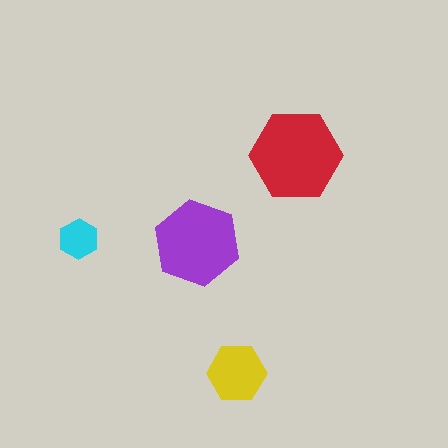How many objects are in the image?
There are 4 objects in the image.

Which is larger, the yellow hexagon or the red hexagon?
The red one.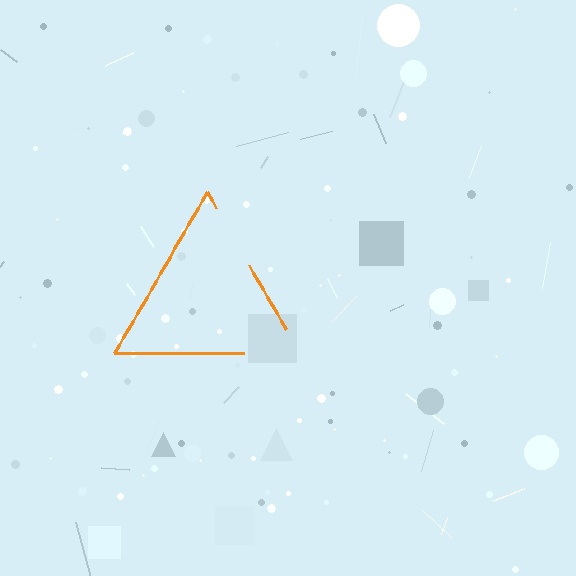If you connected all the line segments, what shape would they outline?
They would outline a triangle.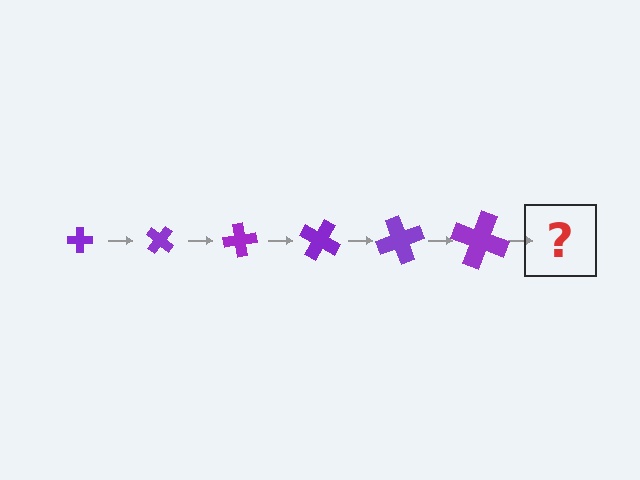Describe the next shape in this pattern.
It should be a cross, larger than the previous one and rotated 240 degrees from the start.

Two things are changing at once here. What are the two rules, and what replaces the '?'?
The two rules are that the cross grows larger each step and it rotates 40 degrees each step. The '?' should be a cross, larger than the previous one and rotated 240 degrees from the start.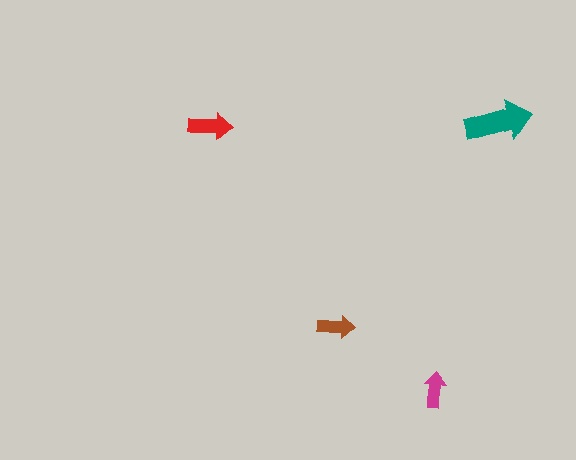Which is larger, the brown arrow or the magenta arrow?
The brown one.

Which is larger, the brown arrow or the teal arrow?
The teal one.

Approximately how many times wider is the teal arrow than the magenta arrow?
About 2 times wider.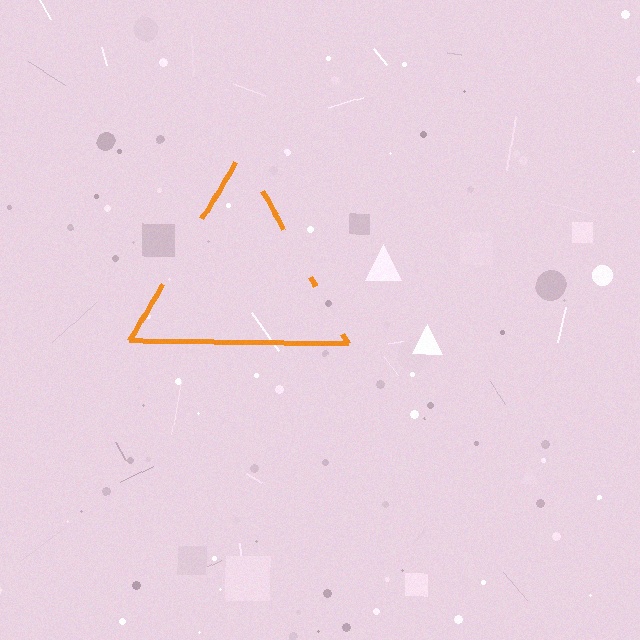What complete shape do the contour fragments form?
The contour fragments form a triangle.